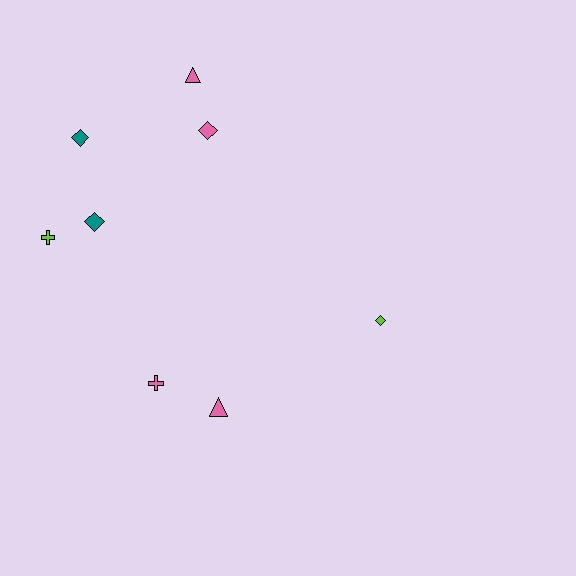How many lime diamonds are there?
There is 1 lime diamond.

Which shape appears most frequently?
Diamond, with 4 objects.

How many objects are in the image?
There are 8 objects.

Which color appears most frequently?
Pink, with 4 objects.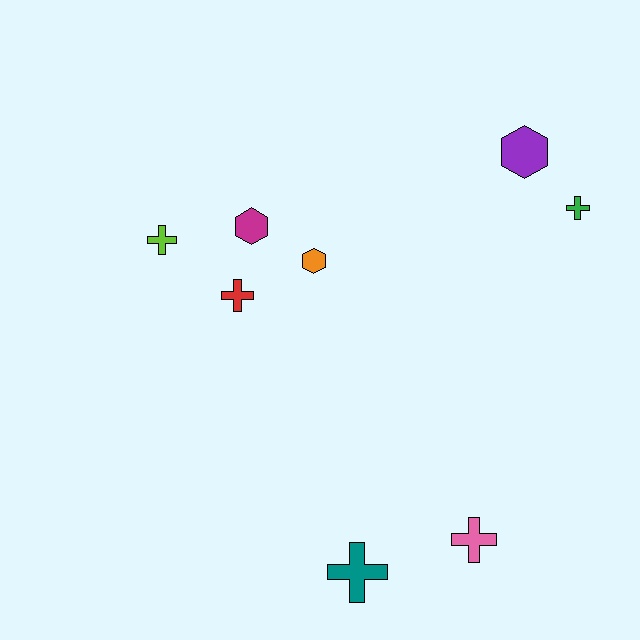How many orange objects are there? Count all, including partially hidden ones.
There is 1 orange object.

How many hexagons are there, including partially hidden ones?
There are 3 hexagons.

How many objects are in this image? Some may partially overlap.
There are 8 objects.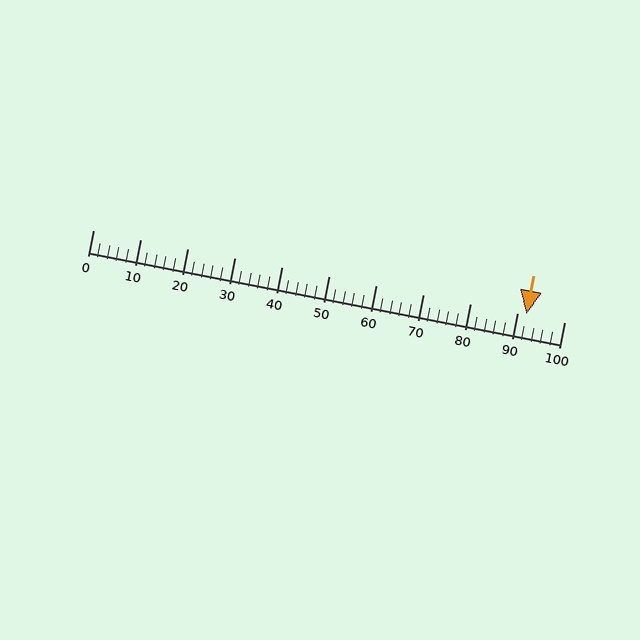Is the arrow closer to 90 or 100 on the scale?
The arrow is closer to 90.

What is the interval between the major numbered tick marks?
The major tick marks are spaced 10 units apart.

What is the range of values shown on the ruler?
The ruler shows values from 0 to 100.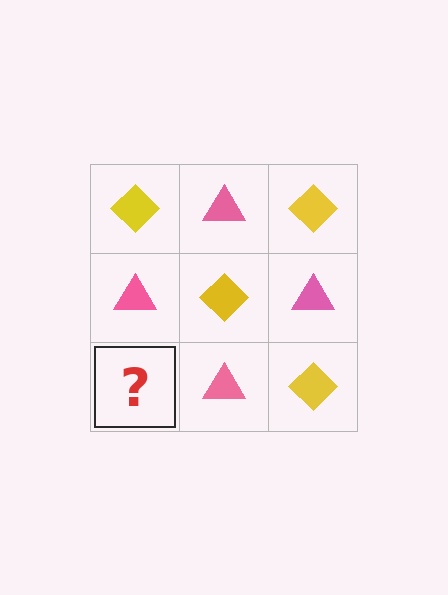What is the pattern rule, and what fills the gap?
The rule is that it alternates yellow diamond and pink triangle in a checkerboard pattern. The gap should be filled with a yellow diamond.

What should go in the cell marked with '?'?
The missing cell should contain a yellow diamond.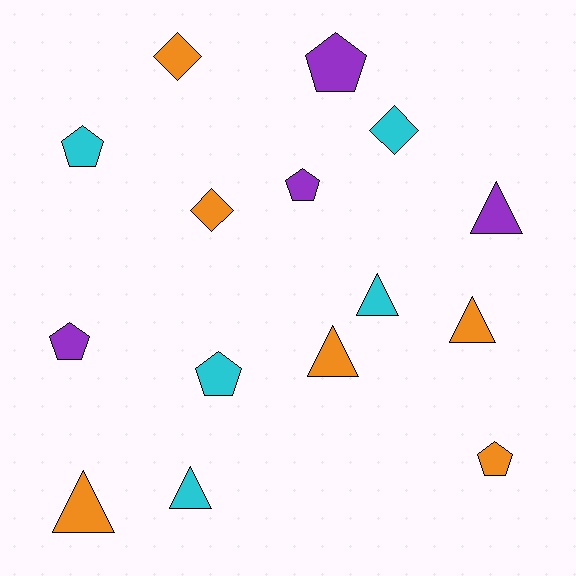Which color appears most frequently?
Orange, with 6 objects.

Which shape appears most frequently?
Triangle, with 6 objects.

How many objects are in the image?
There are 15 objects.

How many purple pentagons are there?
There are 3 purple pentagons.